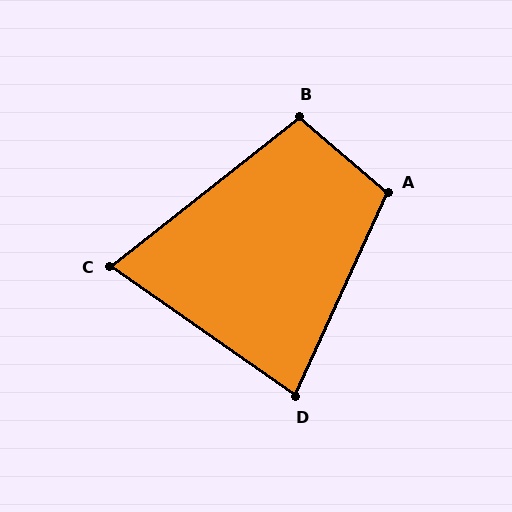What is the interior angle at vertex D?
Approximately 79 degrees (acute).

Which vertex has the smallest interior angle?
C, at approximately 73 degrees.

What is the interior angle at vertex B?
Approximately 101 degrees (obtuse).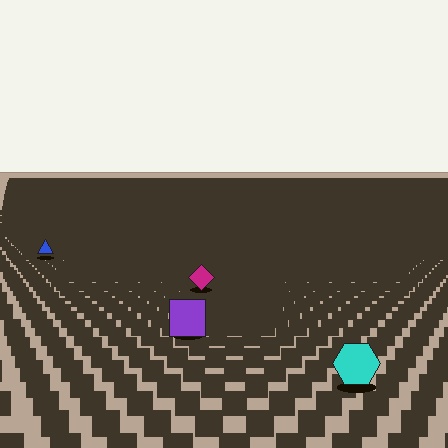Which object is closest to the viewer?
The cyan hexagon is closest. The texture marks near it are larger and more spread out.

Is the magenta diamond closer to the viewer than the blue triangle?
Yes. The magenta diamond is closer — you can tell from the texture gradient: the ground texture is coarser near it.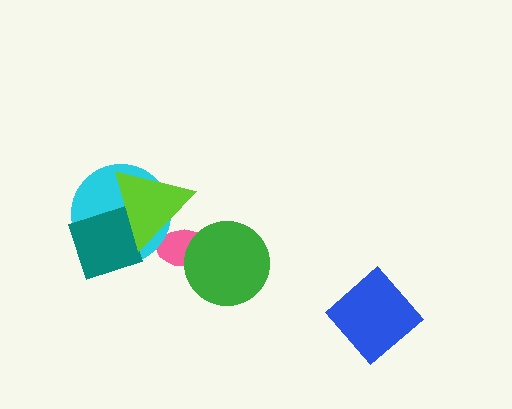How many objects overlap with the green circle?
1 object overlaps with the green circle.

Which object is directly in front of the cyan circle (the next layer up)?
The teal square is directly in front of the cyan circle.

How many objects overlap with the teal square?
2 objects overlap with the teal square.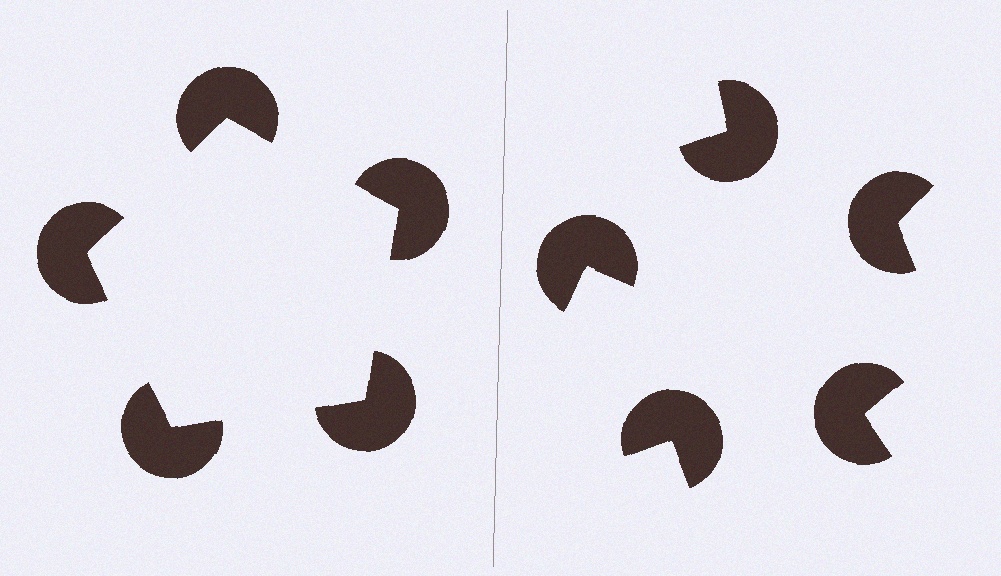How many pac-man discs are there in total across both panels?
10 — 5 on each side.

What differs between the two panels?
The pac-man discs are positioned identically on both sides; only the wedge orientations differ. On the left they align to a pentagon; on the right they are misaligned.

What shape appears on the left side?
An illusory pentagon.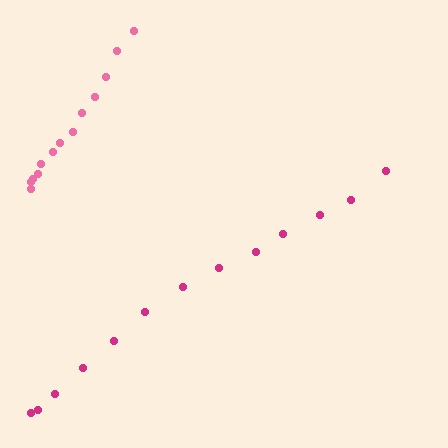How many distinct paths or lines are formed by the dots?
There are 2 distinct paths.